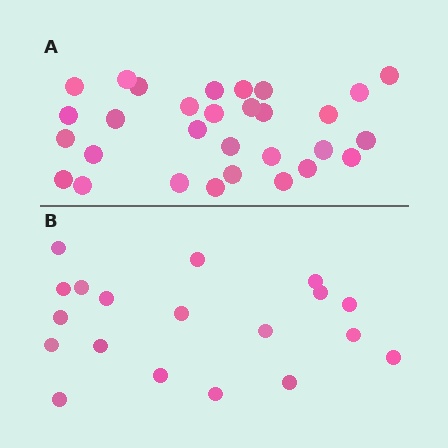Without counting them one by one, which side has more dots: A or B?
Region A (the top region) has more dots.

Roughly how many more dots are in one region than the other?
Region A has roughly 12 or so more dots than region B.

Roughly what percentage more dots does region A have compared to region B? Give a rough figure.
About 60% more.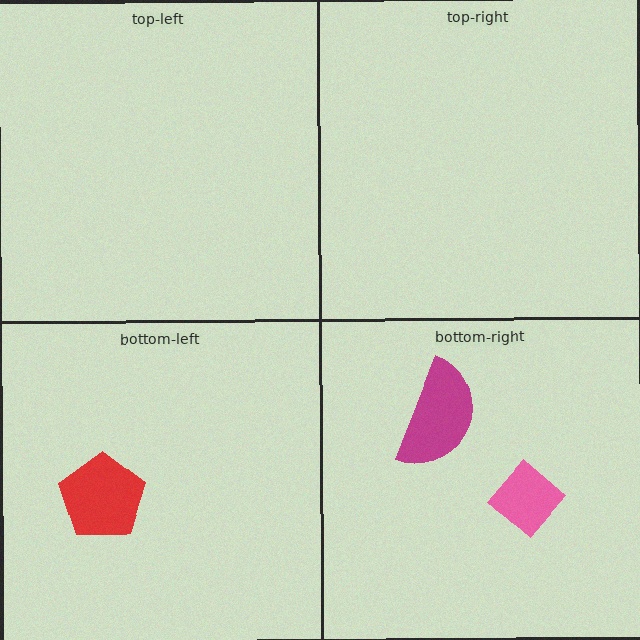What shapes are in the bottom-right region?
The pink diamond, the magenta semicircle.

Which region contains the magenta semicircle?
The bottom-right region.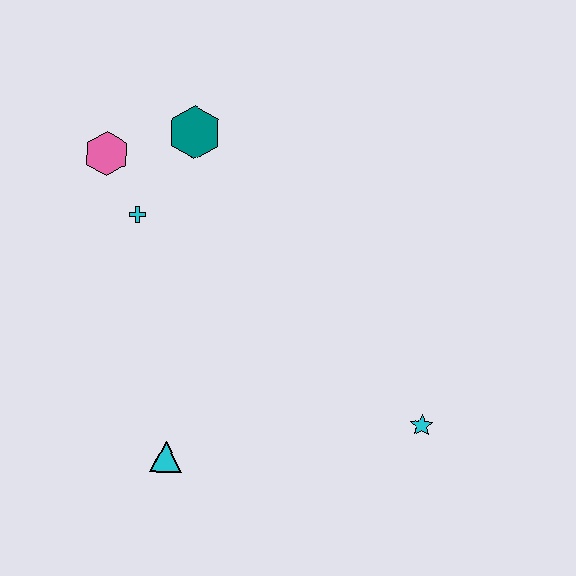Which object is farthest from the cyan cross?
The cyan star is farthest from the cyan cross.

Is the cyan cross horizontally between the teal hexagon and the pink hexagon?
Yes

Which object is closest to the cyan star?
The cyan triangle is closest to the cyan star.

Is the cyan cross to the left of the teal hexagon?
Yes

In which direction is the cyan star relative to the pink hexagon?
The cyan star is to the right of the pink hexagon.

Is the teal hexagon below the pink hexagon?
No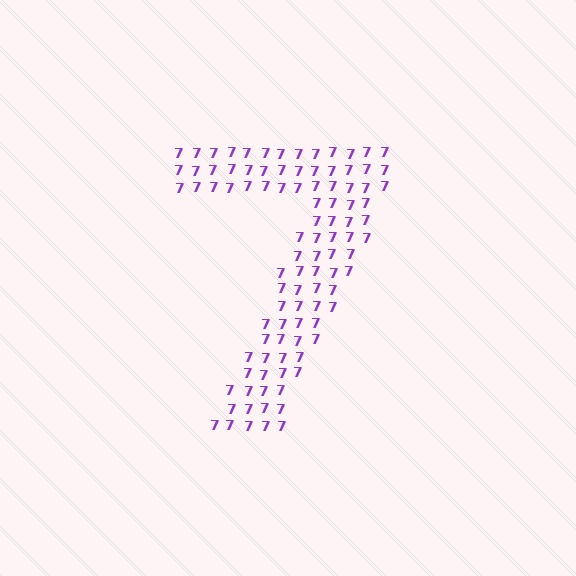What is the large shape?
The large shape is the digit 7.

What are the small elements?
The small elements are digit 7's.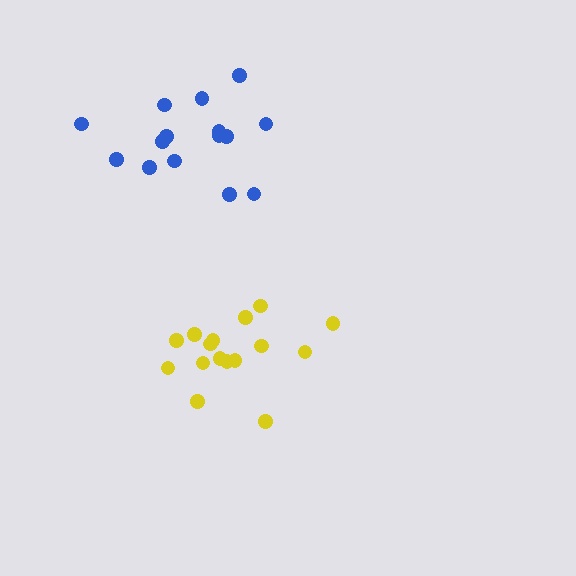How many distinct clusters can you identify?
There are 2 distinct clusters.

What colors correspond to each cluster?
The clusters are colored: yellow, blue.